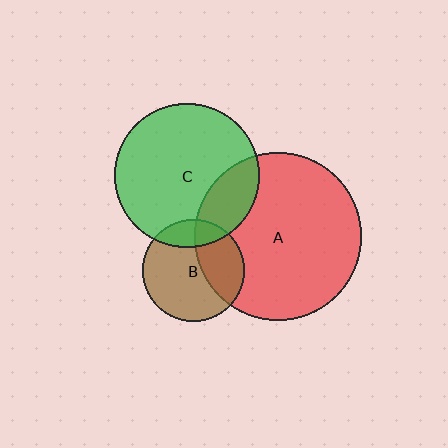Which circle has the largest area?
Circle A (red).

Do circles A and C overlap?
Yes.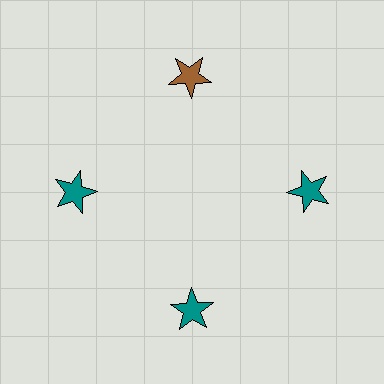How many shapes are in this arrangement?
There are 4 shapes arranged in a ring pattern.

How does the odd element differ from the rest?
It has a different color: brown instead of teal.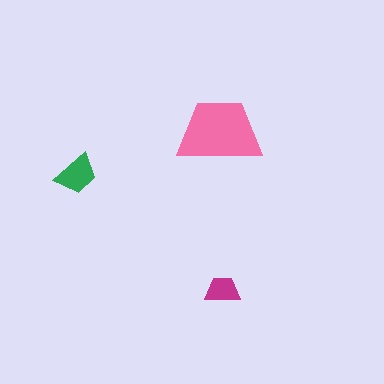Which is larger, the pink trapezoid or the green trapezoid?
The pink one.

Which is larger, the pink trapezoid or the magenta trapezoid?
The pink one.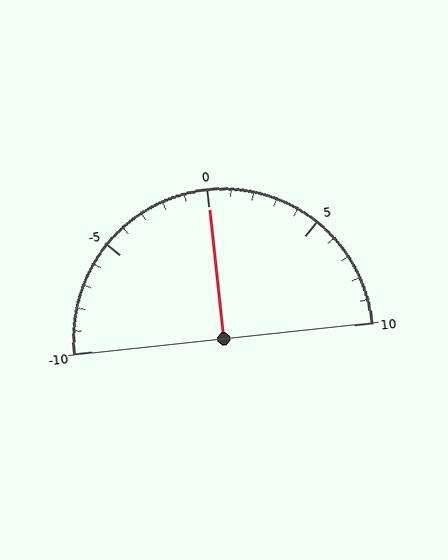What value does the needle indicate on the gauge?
The needle indicates approximately 0.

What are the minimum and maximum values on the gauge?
The gauge ranges from -10 to 10.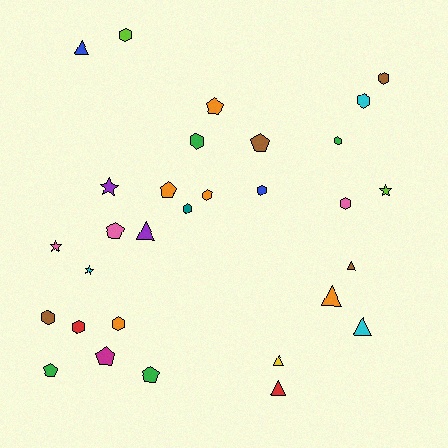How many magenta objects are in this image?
There is 1 magenta object.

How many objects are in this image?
There are 30 objects.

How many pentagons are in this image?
There are 7 pentagons.